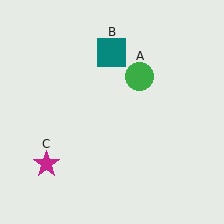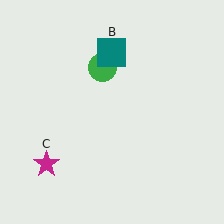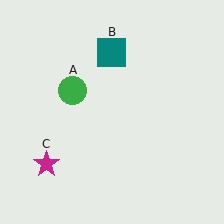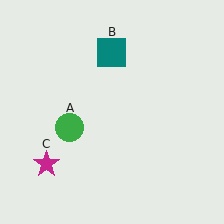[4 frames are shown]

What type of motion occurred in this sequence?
The green circle (object A) rotated counterclockwise around the center of the scene.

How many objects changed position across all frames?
1 object changed position: green circle (object A).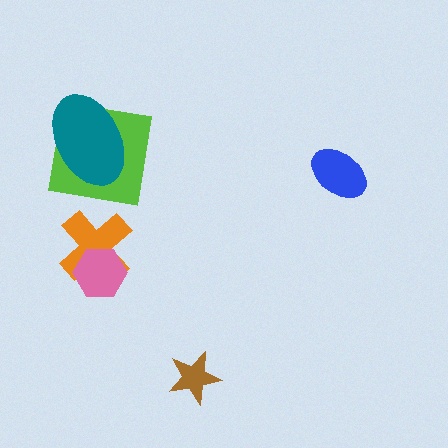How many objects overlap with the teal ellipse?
1 object overlaps with the teal ellipse.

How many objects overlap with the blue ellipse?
0 objects overlap with the blue ellipse.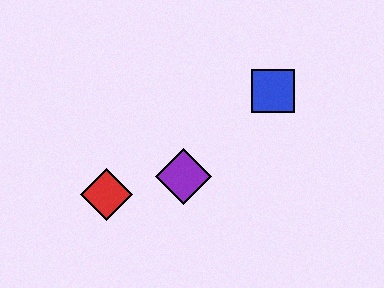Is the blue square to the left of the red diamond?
No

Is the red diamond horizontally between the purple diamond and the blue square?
No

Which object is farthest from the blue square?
The red diamond is farthest from the blue square.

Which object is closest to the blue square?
The purple diamond is closest to the blue square.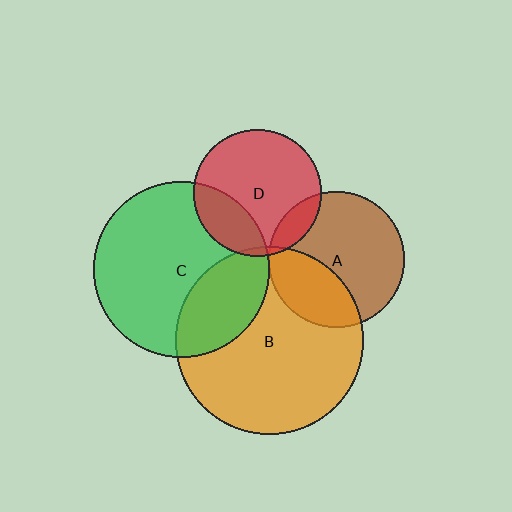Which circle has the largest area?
Circle B (orange).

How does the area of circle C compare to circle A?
Approximately 1.7 times.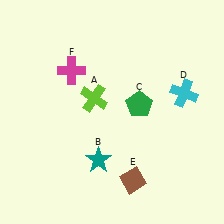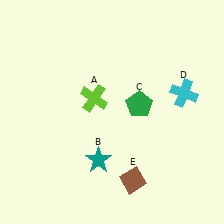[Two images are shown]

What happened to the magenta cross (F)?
The magenta cross (F) was removed in Image 2. It was in the top-left area of Image 1.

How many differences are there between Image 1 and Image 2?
There is 1 difference between the two images.